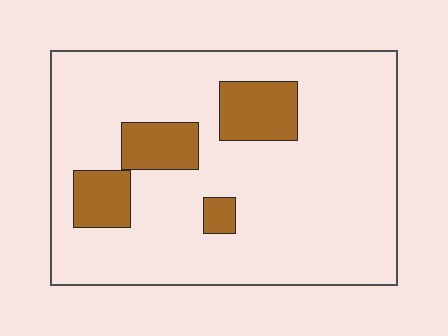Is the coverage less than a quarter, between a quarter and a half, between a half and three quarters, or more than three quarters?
Less than a quarter.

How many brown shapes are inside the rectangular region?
4.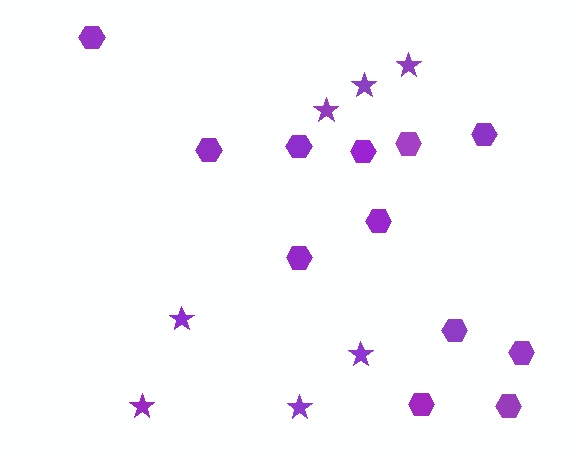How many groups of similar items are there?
There are 2 groups: one group of stars (7) and one group of hexagons (12).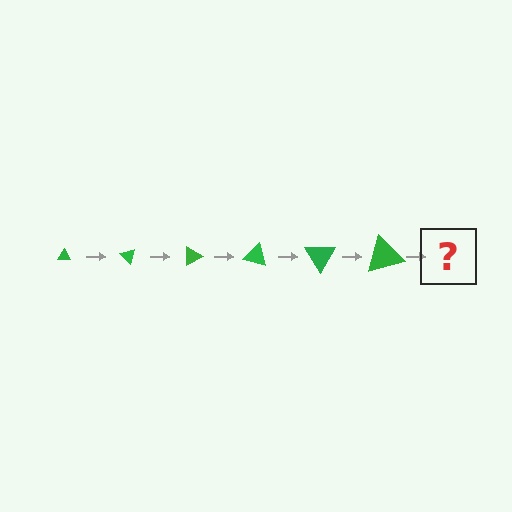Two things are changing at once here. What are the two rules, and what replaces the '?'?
The two rules are that the triangle grows larger each step and it rotates 45 degrees each step. The '?' should be a triangle, larger than the previous one and rotated 270 degrees from the start.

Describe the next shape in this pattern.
It should be a triangle, larger than the previous one and rotated 270 degrees from the start.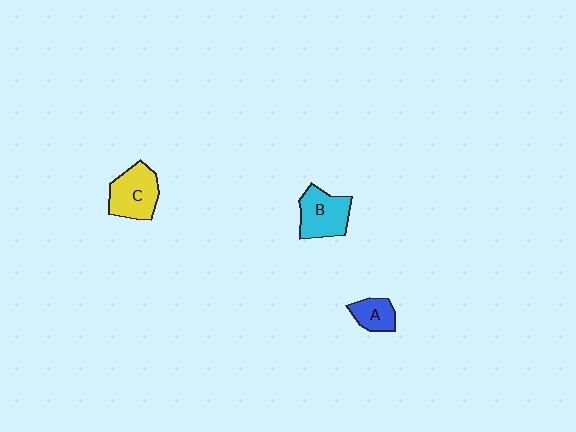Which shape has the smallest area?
Shape A (blue).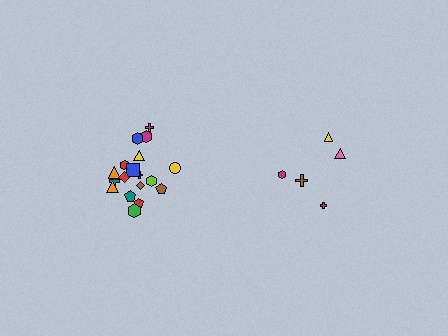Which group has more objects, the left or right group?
The left group.